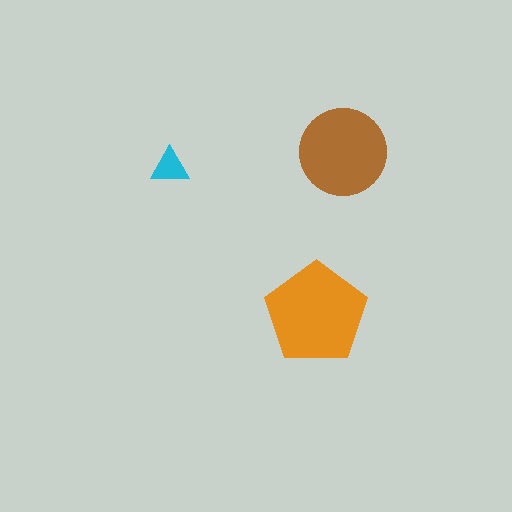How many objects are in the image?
There are 3 objects in the image.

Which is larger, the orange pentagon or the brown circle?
The orange pentagon.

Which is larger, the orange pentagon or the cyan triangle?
The orange pentagon.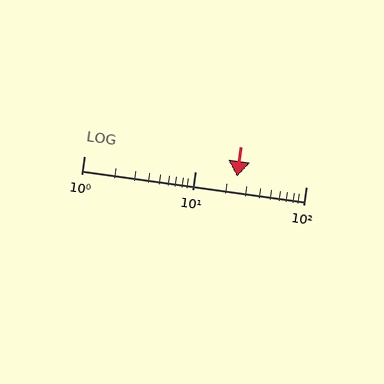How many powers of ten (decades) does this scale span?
The scale spans 2 decades, from 1 to 100.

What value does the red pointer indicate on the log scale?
The pointer indicates approximately 24.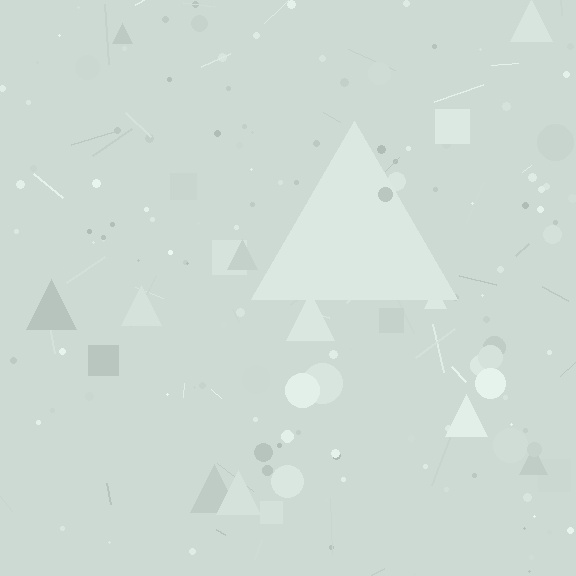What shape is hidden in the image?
A triangle is hidden in the image.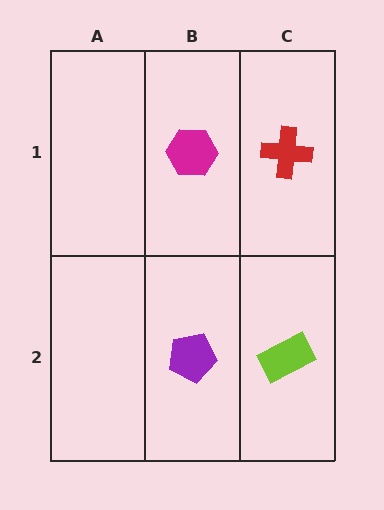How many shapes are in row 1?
2 shapes.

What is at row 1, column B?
A magenta hexagon.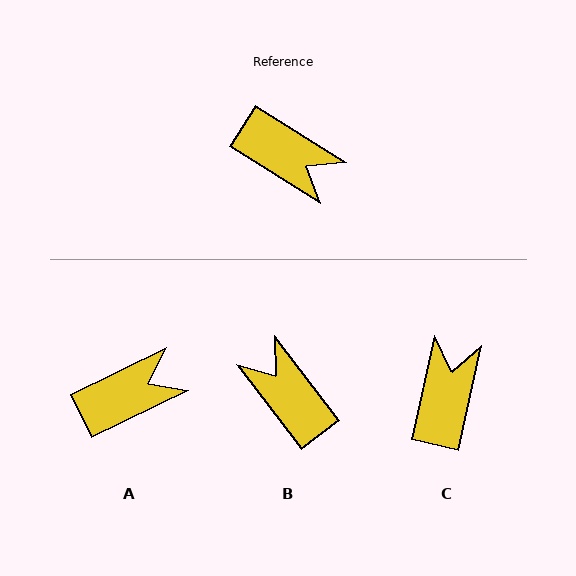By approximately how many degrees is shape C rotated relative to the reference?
Approximately 110 degrees counter-clockwise.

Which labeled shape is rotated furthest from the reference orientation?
B, about 159 degrees away.